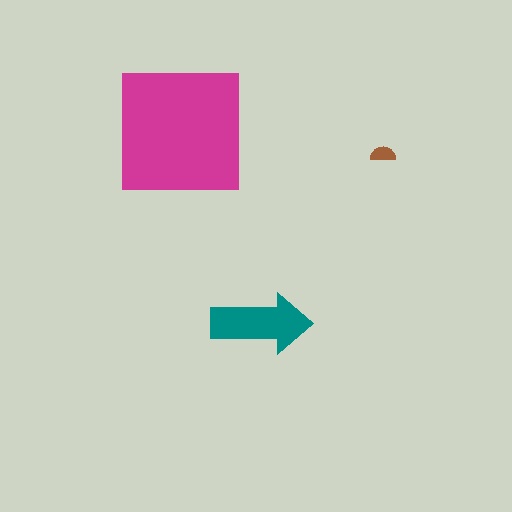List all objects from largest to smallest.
The magenta square, the teal arrow, the brown semicircle.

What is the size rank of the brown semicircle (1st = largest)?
3rd.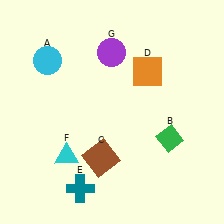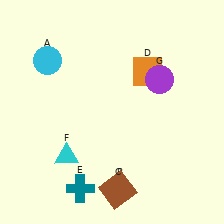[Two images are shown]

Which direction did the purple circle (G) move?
The purple circle (G) moved right.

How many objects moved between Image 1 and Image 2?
3 objects moved between the two images.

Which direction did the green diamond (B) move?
The green diamond (B) moved down.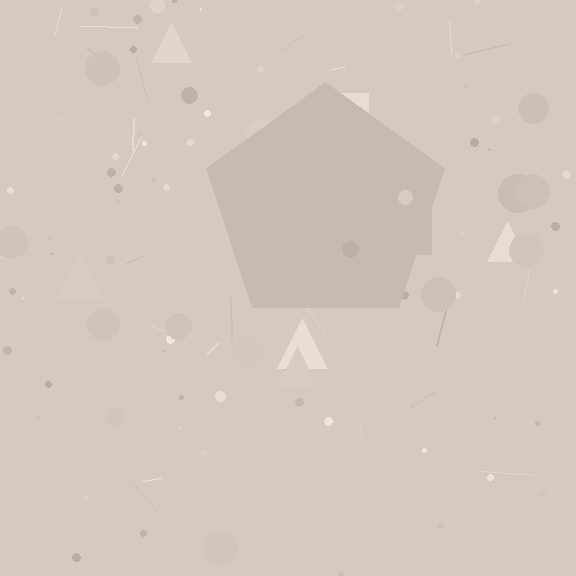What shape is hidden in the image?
A pentagon is hidden in the image.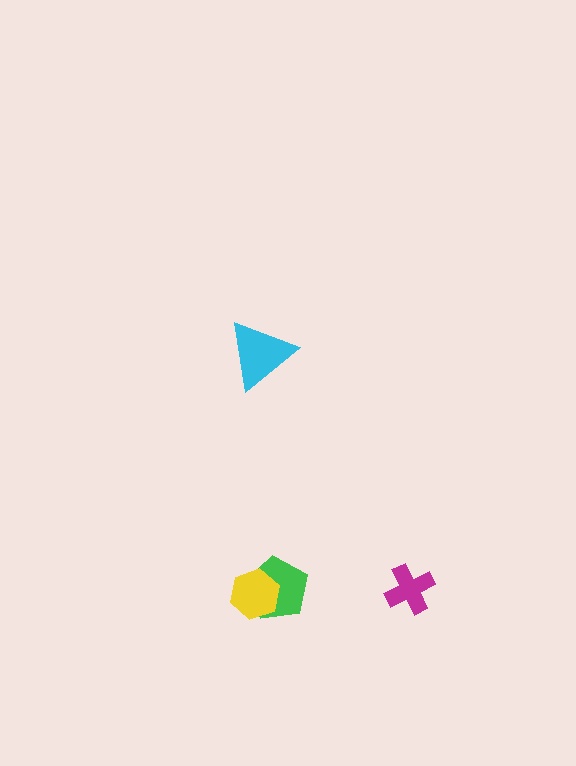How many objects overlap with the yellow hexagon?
1 object overlaps with the yellow hexagon.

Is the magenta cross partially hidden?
No, no other shape covers it.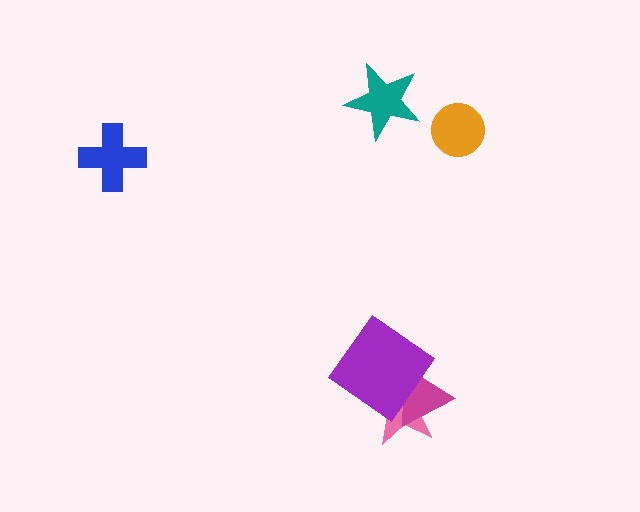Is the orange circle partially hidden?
No, no other shape covers it.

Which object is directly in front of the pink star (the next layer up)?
The magenta triangle is directly in front of the pink star.